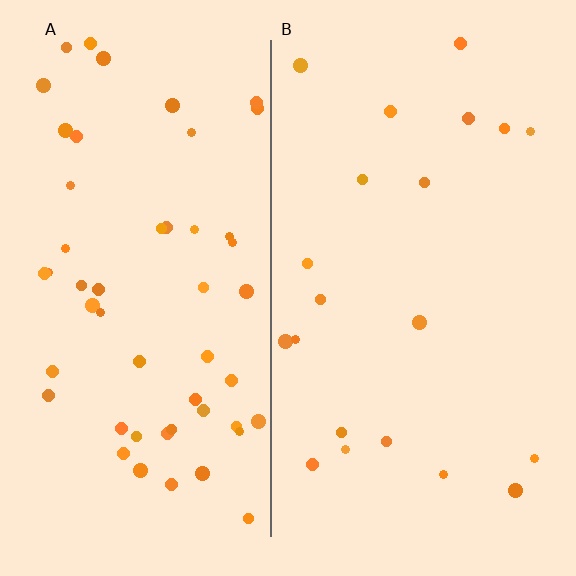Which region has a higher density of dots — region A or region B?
A (the left).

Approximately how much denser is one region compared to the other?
Approximately 2.5× — region A over region B.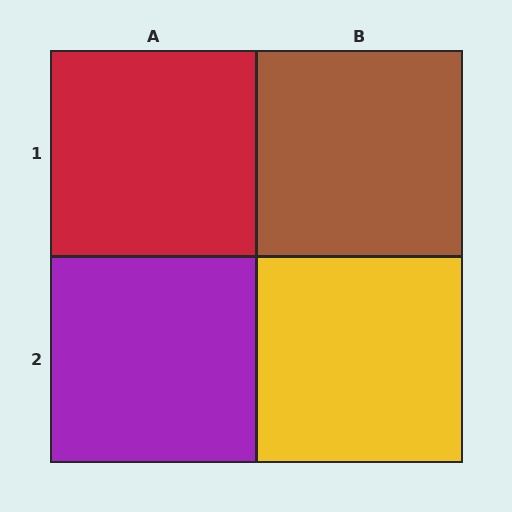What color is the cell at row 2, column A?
Purple.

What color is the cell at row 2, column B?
Yellow.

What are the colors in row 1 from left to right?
Red, brown.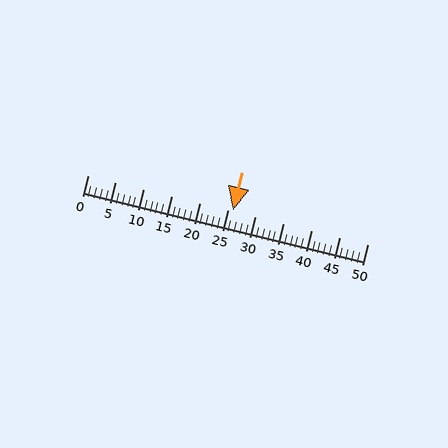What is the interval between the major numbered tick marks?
The major tick marks are spaced 5 units apart.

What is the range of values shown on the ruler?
The ruler shows values from 0 to 50.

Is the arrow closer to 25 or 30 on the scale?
The arrow is closer to 25.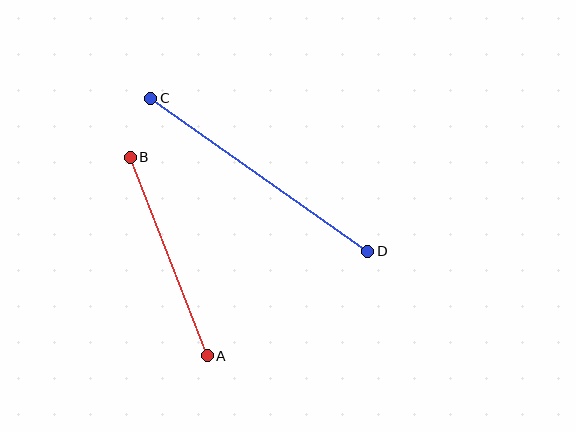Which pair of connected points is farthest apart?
Points C and D are farthest apart.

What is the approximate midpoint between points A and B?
The midpoint is at approximately (169, 256) pixels.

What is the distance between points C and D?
The distance is approximately 265 pixels.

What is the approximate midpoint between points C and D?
The midpoint is at approximately (259, 175) pixels.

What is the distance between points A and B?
The distance is approximately 213 pixels.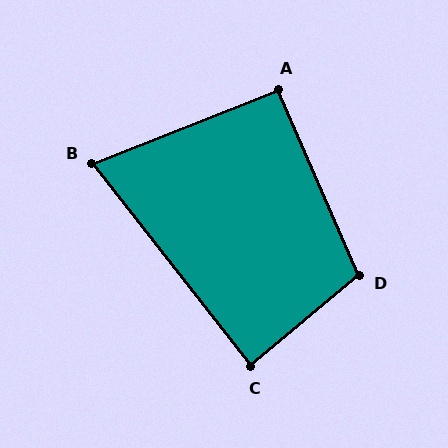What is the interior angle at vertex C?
Approximately 88 degrees (approximately right).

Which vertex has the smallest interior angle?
B, at approximately 74 degrees.